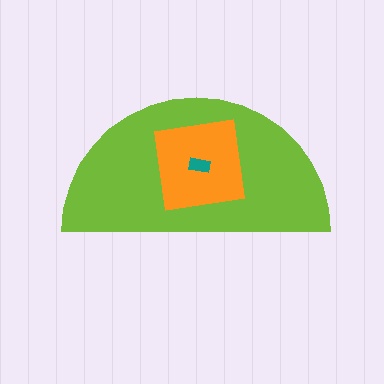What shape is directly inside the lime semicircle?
The orange square.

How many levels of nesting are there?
3.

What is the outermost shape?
The lime semicircle.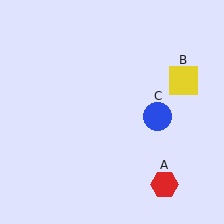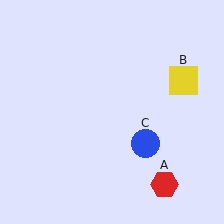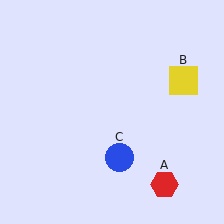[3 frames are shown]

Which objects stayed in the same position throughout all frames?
Red hexagon (object A) and yellow square (object B) remained stationary.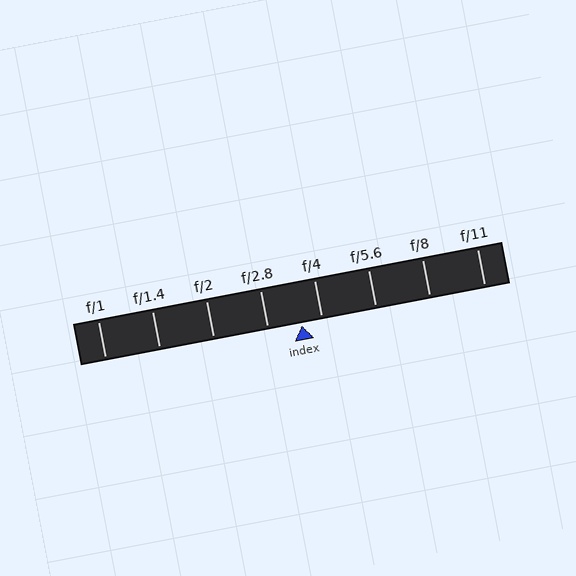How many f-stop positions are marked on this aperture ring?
There are 8 f-stop positions marked.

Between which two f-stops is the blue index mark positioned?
The index mark is between f/2.8 and f/4.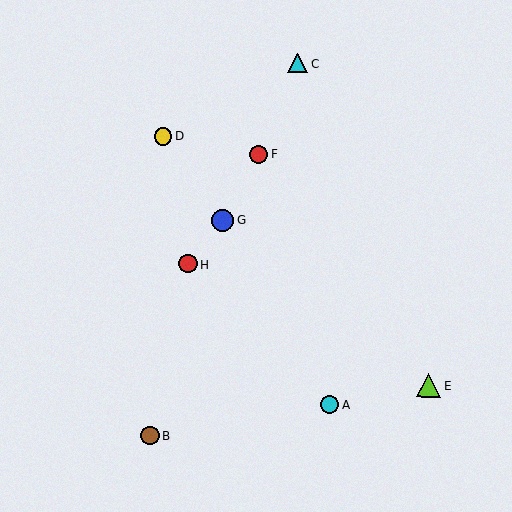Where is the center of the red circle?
The center of the red circle is at (259, 155).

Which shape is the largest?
The lime triangle (labeled E) is the largest.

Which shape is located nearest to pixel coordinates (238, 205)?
The blue circle (labeled G) at (223, 220) is nearest to that location.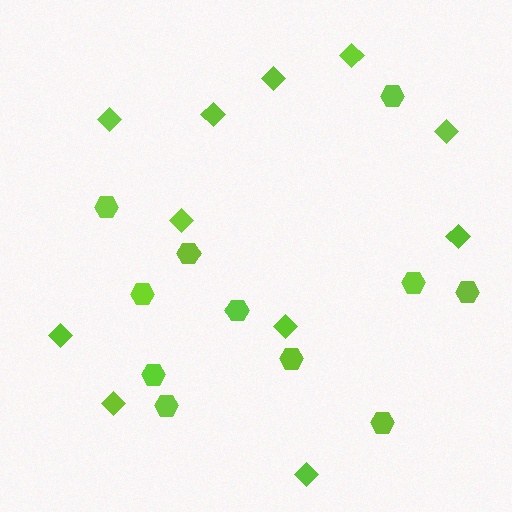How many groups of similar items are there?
There are 2 groups: one group of hexagons (11) and one group of diamonds (11).